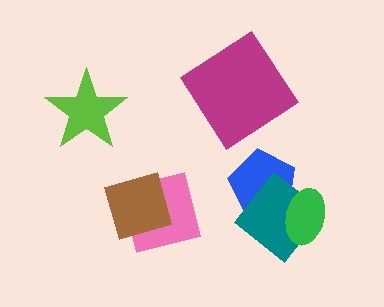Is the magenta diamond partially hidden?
No, no other shape covers it.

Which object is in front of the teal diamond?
The green ellipse is in front of the teal diamond.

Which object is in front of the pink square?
The brown square is in front of the pink square.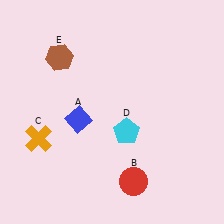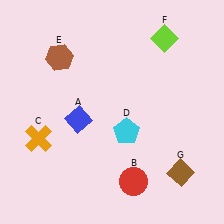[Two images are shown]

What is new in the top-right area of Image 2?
A lime diamond (F) was added in the top-right area of Image 2.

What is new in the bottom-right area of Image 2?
A brown diamond (G) was added in the bottom-right area of Image 2.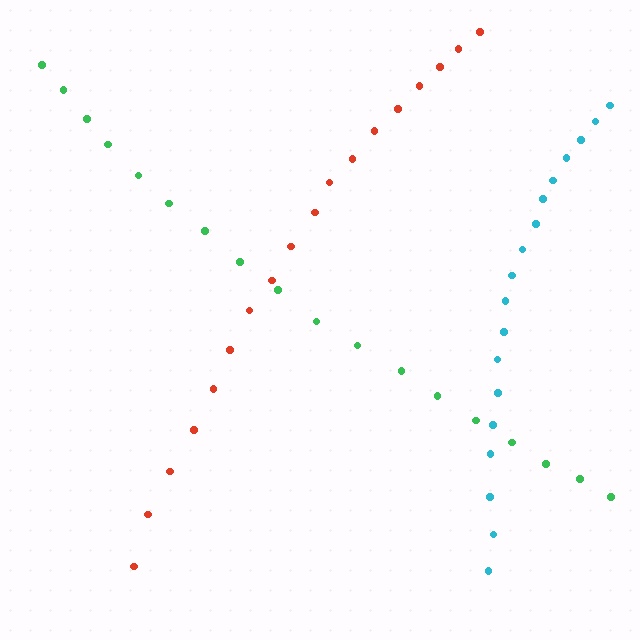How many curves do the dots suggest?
There are 3 distinct paths.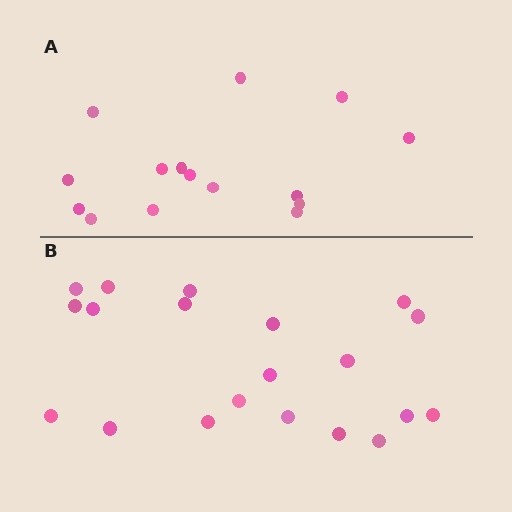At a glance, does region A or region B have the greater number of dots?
Region B (the bottom region) has more dots.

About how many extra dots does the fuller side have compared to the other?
Region B has about 5 more dots than region A.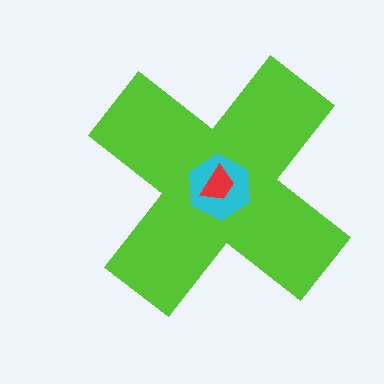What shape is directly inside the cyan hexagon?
The red trapezoid.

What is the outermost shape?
The lime cross.